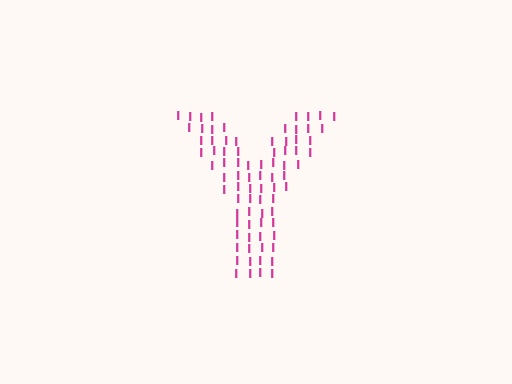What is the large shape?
The large shape is the letter Y.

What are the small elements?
The small elements are letter I's.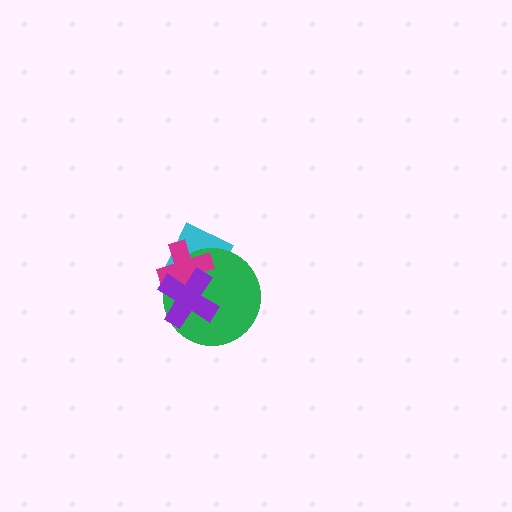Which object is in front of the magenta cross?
The purple cross is in front of the magenta cross.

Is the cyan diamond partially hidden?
Yes, it is partially covered by another shape.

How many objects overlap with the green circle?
3 objects overlap with the green circle.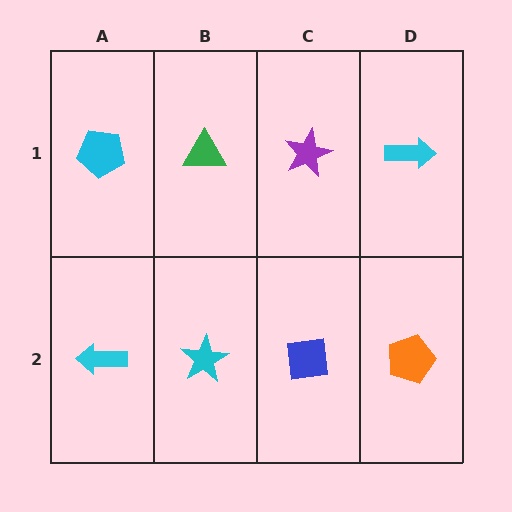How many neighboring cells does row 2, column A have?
2.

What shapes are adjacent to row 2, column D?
A cyan arrow (row 1, column D), a blue square (row 2, column C).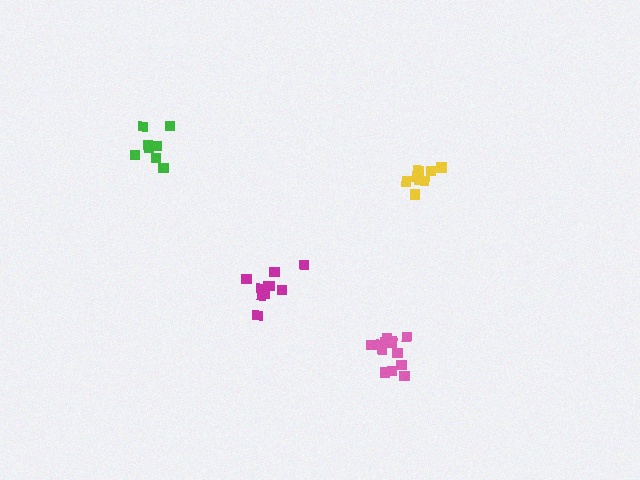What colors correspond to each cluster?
The clusters are colored: green, yellow, pink, magenta.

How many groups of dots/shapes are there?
There are 4 groups.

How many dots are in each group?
Group 1: 8 dots, Group 2: 9 dots, Group 3: 13 dots, Group 4: 11 dots (41 total).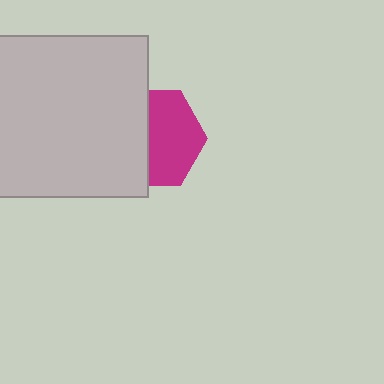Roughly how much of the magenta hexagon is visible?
About half of it is visible (roughly 54%).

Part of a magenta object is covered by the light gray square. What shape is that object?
It is a hexagon.